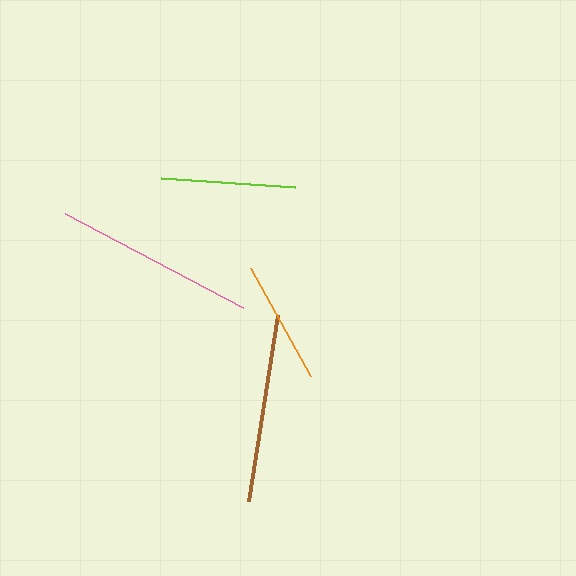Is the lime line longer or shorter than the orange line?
The lime line is longer than the orange line.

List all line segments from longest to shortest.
From longest to shortest: pink, brown, lime, orange.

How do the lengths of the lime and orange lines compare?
The lime and orange lines are approximately the same length.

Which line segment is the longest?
The pink line is the longest at approximately 201 pixels.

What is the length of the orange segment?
The orange segment is approximately 123 pixels long.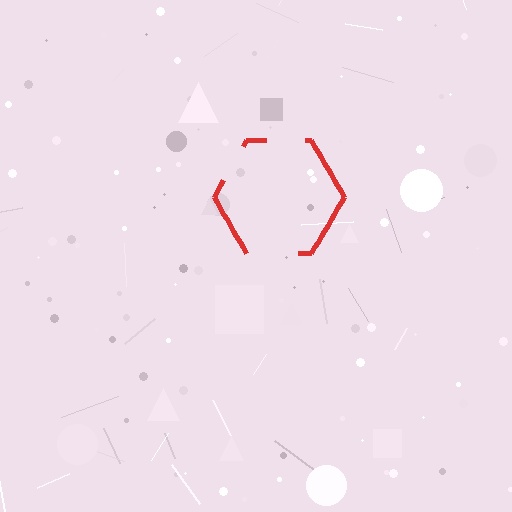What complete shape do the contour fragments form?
The contour fragments form a hexagon.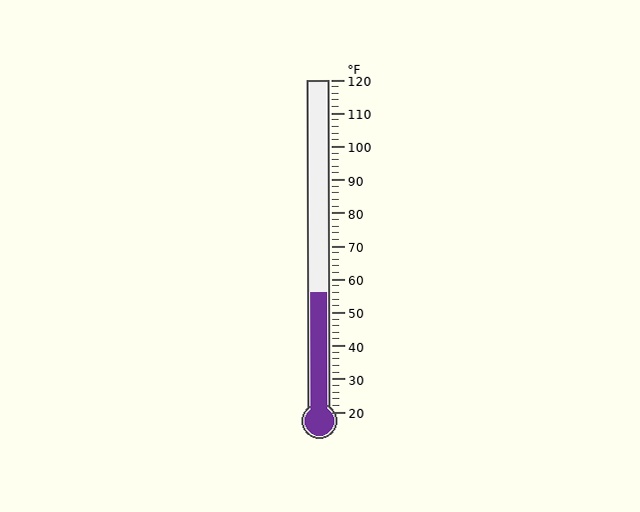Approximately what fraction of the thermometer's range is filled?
The thermometer is filled to approximately 35% of its range.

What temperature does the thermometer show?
The thermometer shows approximately 56°F.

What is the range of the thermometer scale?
The thermometer scale ranges from 20°F to 120°F.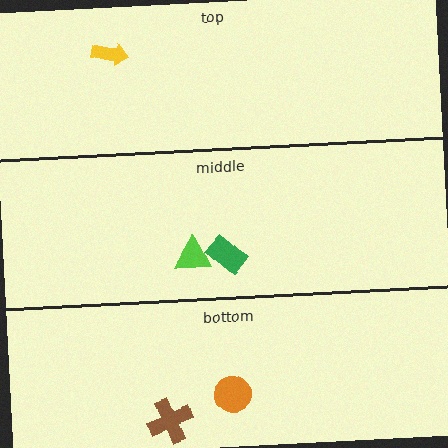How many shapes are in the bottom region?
2.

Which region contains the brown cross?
The bottom region.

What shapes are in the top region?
The yellow arrow.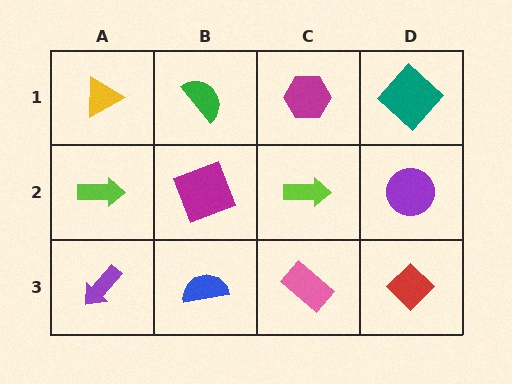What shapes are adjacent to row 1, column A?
A lime arrow (row 2, column A), a green semicircle (row 1, column B).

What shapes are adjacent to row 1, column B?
A magenta square (row 2, column B), a yellow triangle (row 1, column A), a magenta hexagon (row 1, column C).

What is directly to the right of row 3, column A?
A blue semicircle.